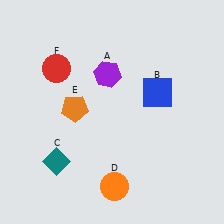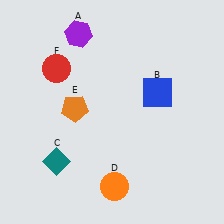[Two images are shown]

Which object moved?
The purple hexagon (A) moved up.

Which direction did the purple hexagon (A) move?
The purple hexagon (A) moved up.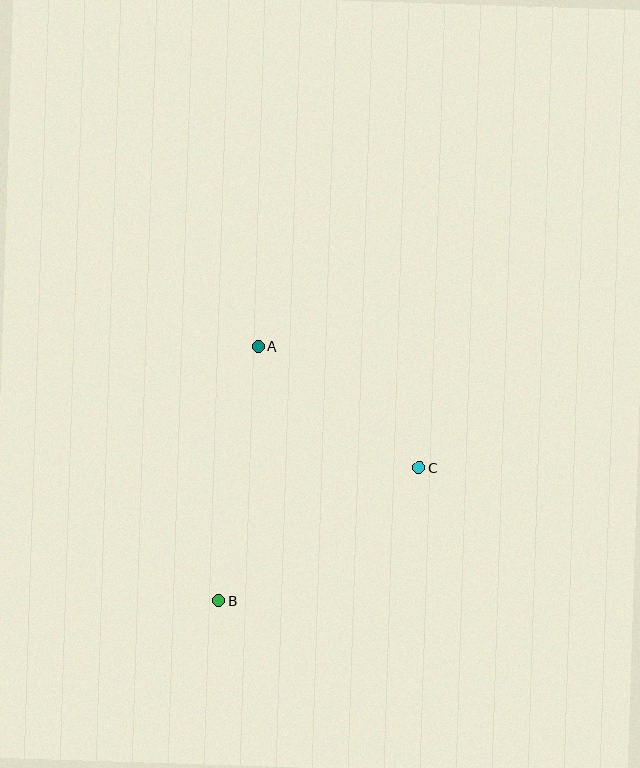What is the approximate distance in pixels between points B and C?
The distance between B and C is approximately 241 pixels.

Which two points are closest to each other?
Points A and C are closest to each other.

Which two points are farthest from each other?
Points A and B are farthest from each other.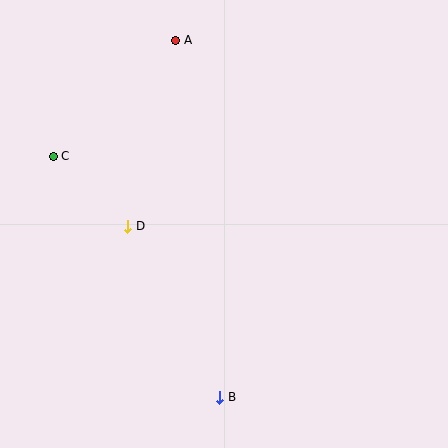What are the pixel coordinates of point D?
Point D is at (128, 226).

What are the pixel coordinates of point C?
Point C is at (53, 156).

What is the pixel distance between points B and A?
The distance between B and A is 359 pixels.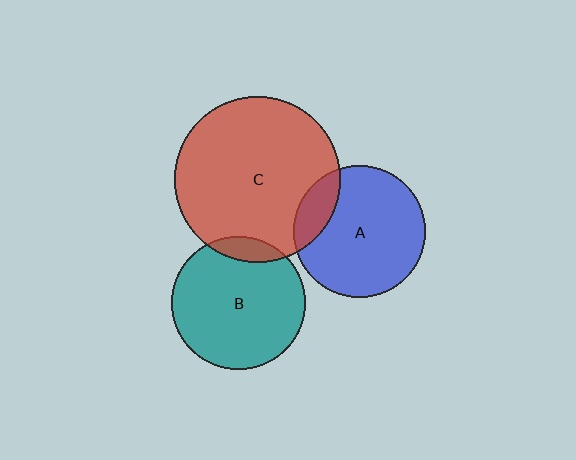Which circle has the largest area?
Circle C (red).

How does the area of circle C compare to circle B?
Approximately 1.6 times.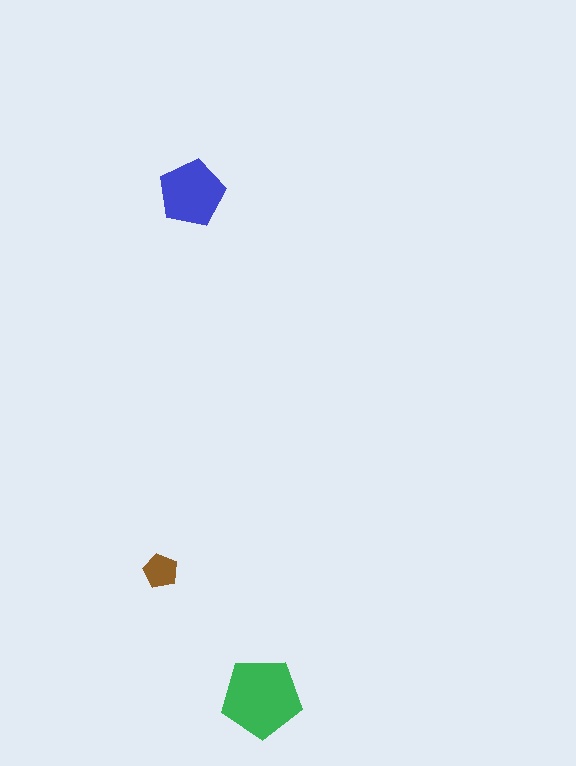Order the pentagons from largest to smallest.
the green one, the blue one, the brown one.